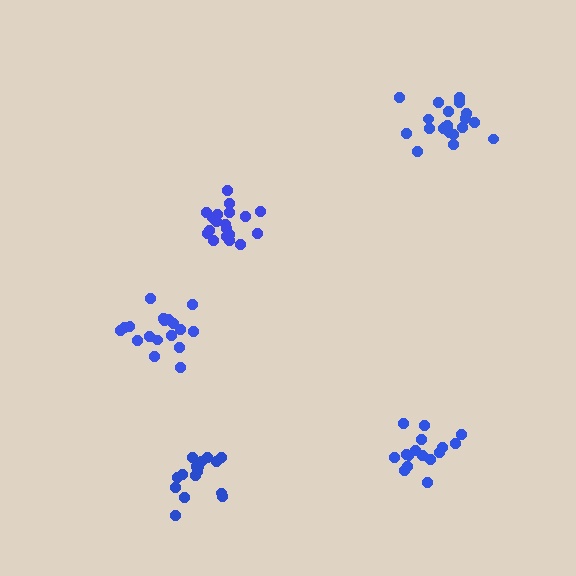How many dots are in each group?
Group 1: 20 dots, Group 2: 19 dots, Group 3: 16 dots, Group 4: 16 dots, Group 5: 18 dots (89 total).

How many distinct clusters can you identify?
There are 5 distinct clusters.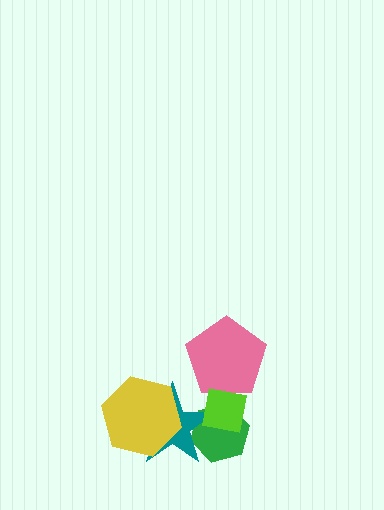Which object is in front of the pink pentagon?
The lime square is in front of the pink pentagon.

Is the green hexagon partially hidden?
Yes, it is partially covered by another shape.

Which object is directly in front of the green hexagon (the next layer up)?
The teal star is directly in front of the green hexagon.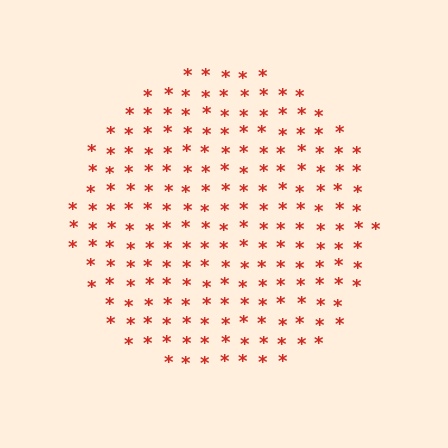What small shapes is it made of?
It is made of small asterisks.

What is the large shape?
The large shape is a circle.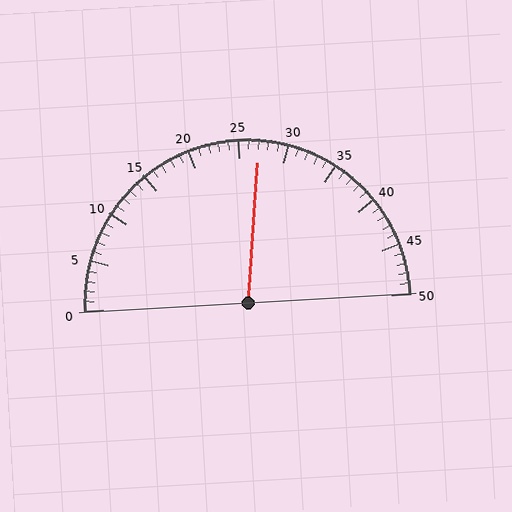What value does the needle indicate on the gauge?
The needle indicates approximately 27.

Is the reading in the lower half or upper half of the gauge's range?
The reading is in the upper half of the range (0 to 50).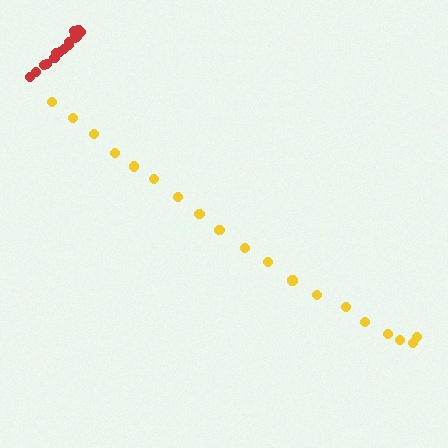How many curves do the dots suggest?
There are 2 distinct paths.